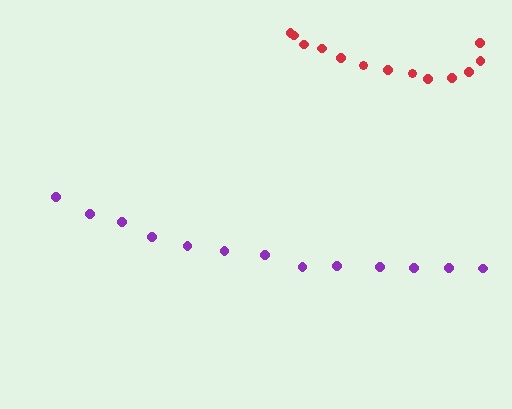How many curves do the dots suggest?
There are 2 distinct paths.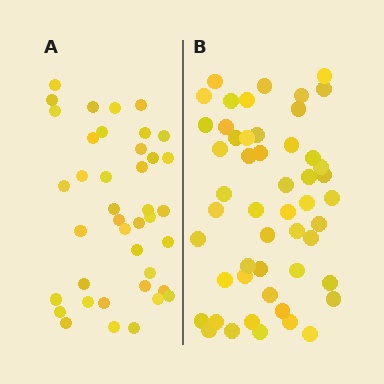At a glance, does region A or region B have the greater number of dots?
Region B (the right region) has more dots.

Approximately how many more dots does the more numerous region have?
Region B has roughly 12 or so more dots than region A.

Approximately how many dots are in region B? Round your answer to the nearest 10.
About 50 dots. (The exact count is 51, which rounds to 50.)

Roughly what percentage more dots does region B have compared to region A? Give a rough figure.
About 30% more.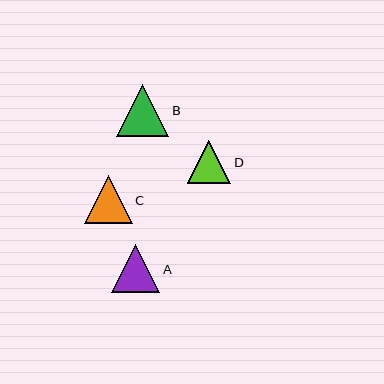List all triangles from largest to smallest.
From largest to smallest: B, A, C, D.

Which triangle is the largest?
Triangle B is the largest with a size of approximately 52 pixels.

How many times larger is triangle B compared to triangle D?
Triangle B is approximately 1.2 times the size of triangle D.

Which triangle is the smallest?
Triangle D is the smallest with a size of approximately 43 pixels.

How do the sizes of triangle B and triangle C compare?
Triangle B and triangle C are approximately the same size.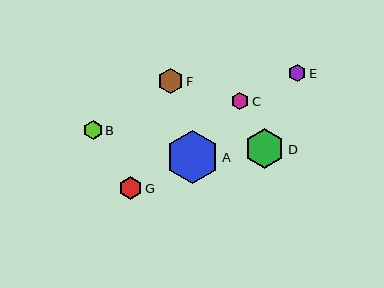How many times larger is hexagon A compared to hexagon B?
Hexagon A is approximately 2.8 times the size of hexagon B.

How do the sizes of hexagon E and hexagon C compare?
Hexagon E and hexagon C are approximately the same size.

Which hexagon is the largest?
Hexagon A is the largest with a size of approximately 53 pixels.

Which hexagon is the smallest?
Hexagon C is the smallest with a size of approximately 17 pixels.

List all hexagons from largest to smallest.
From largest to smallest: A, D, F, G, B, E, C.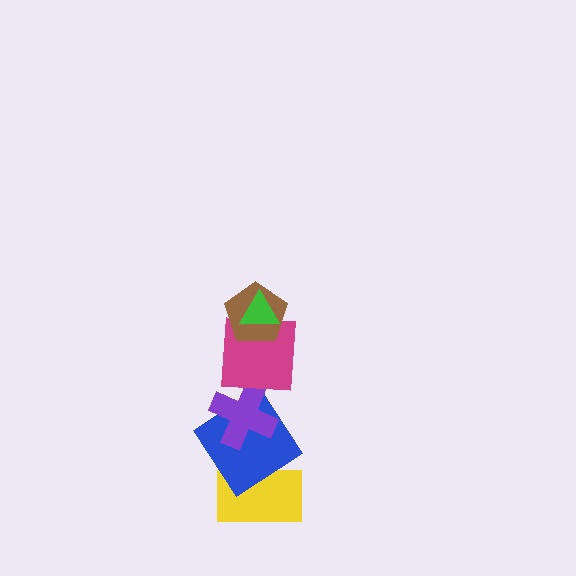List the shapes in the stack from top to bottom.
From top to bottom: the green triangle, the brown pentagon, the magenta square, the purple cross, the blue diamond, the yellow rectangle.